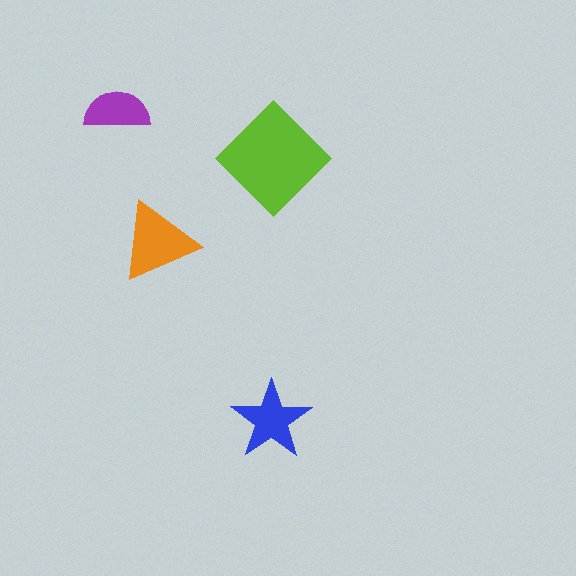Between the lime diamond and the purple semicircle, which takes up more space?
The lime diamond.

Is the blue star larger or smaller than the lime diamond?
Smaller.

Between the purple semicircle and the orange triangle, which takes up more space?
The orange triangle.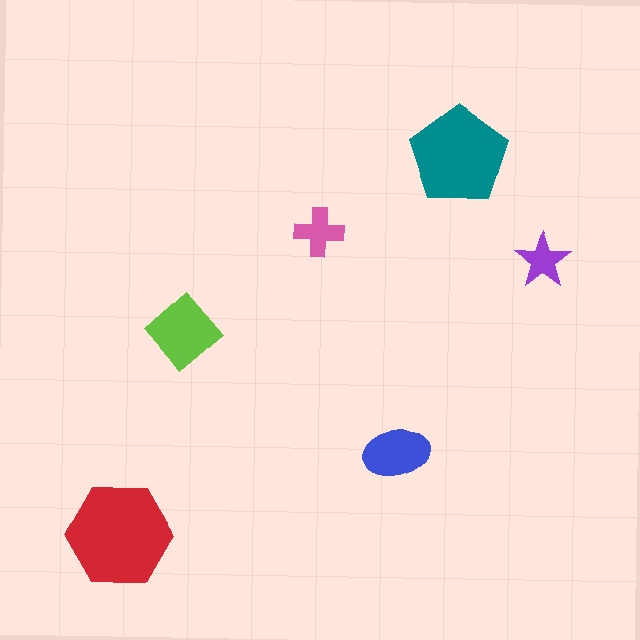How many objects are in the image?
There are 6 objects in the image.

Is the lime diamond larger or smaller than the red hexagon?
Smaller.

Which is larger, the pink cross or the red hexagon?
The red hexagon.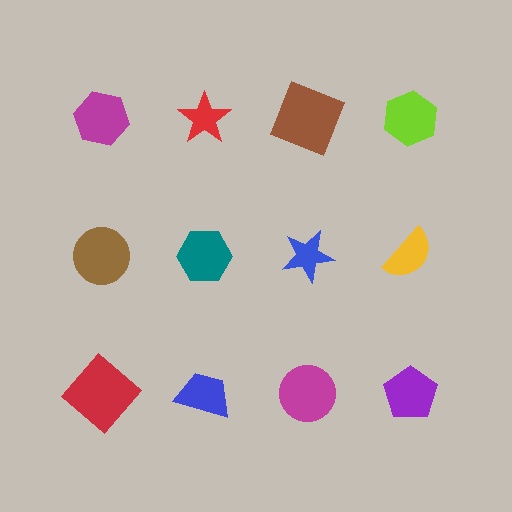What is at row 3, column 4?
A purple pentagon.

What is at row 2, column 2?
A teal hexagon.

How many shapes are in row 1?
4 shapes.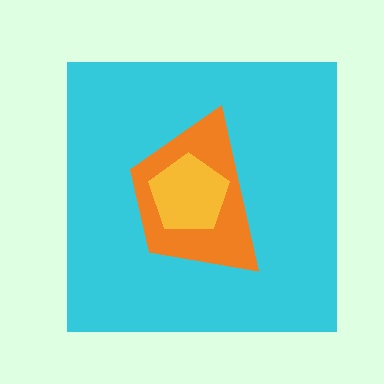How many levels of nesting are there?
3.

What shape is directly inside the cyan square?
The orange trapezoid.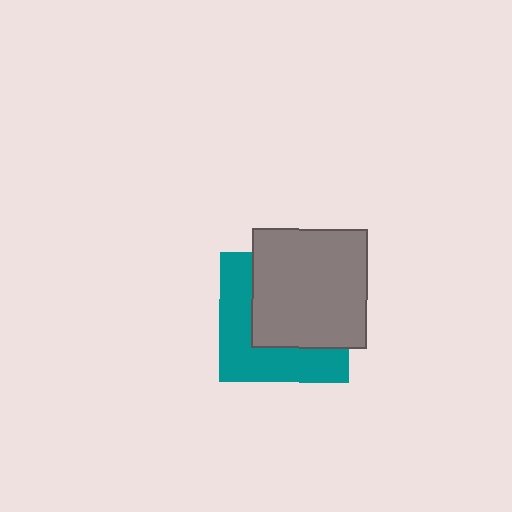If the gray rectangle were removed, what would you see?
You would see the complete teal square.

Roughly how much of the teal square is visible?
A small part of it is visible (roughly 44%).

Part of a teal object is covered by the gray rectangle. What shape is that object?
It is a square.